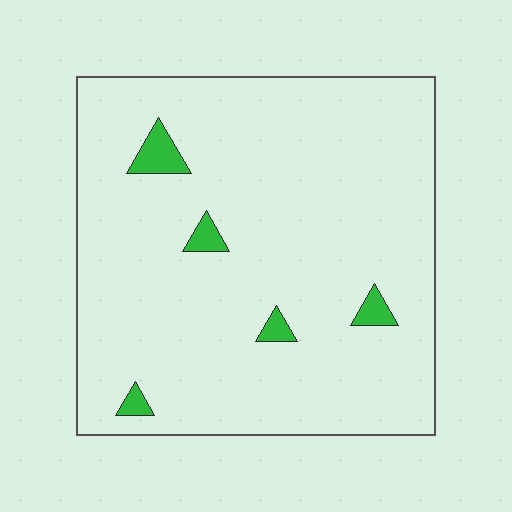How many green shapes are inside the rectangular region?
5.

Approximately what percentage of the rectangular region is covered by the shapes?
Approximately 5%.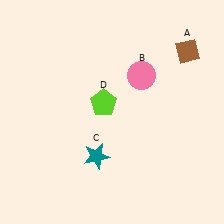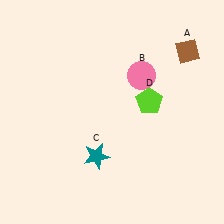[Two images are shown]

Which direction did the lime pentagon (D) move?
The lime pentagon (D) moved right.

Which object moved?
The lime pentagon (D) moved right.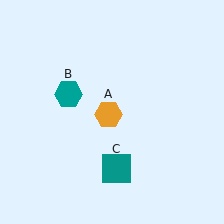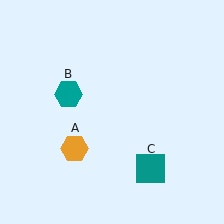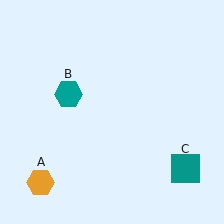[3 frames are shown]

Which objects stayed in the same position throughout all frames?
Teal hexagon (object B) remained stationary.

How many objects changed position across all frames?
2 objects changed position: orange hexagon (object A), teal square (object C).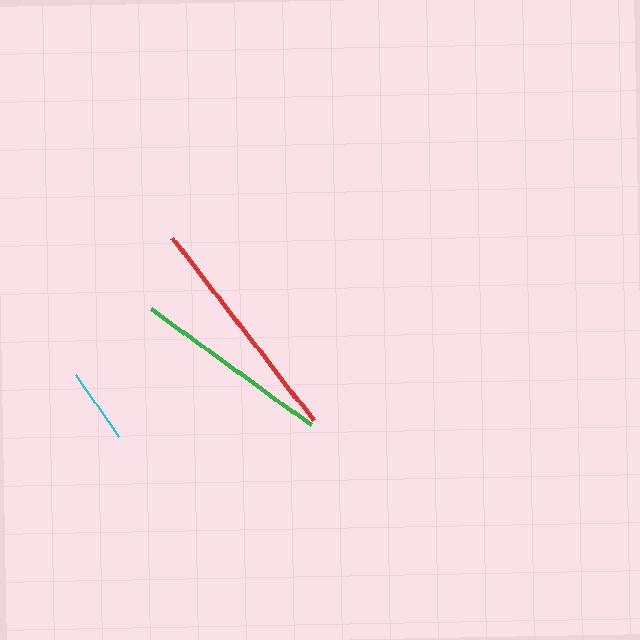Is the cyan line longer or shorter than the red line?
The red line is longer than the cyan line.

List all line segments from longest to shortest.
From longest to shortest: red, green, cyan.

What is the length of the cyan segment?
The cyan segment is approximately 75 pixels long.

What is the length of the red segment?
The red segment is approximately 232 pixels long.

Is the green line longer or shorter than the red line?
The red line is longer than the green line.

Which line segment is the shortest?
The cyan line is the shortest at approximately 75 pixels.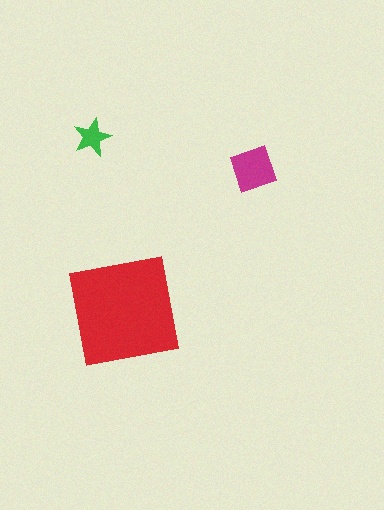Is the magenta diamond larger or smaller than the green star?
Larger.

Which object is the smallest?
The green star.